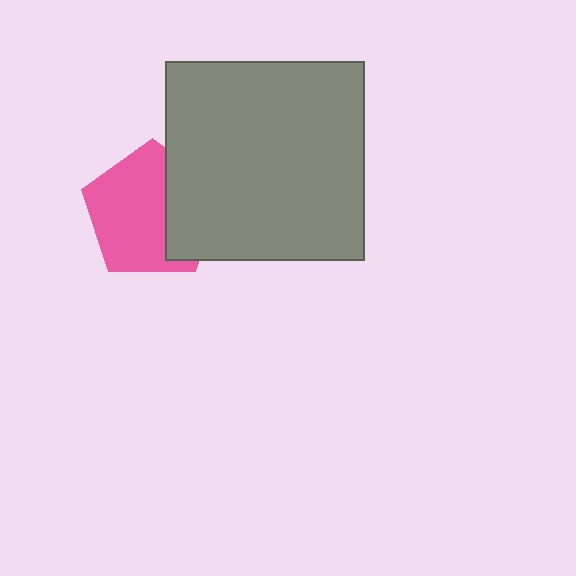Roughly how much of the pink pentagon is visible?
Most of it is visible (roughly 66%).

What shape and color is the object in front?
The object in front is a gray square.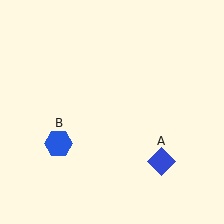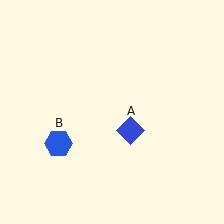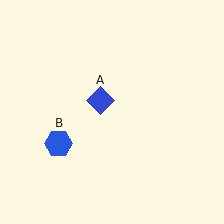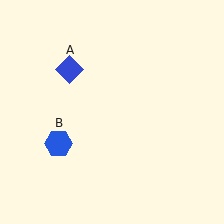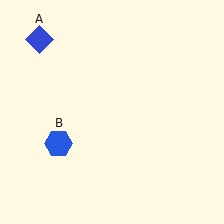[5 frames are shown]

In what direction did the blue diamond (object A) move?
The blue diamond (object A) moved up and to the left.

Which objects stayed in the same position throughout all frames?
Blue hexagon (object B) remained stationary.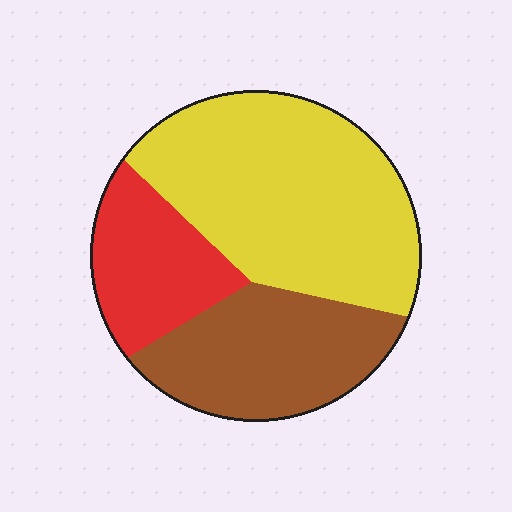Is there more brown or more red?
Brown.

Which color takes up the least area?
Red, at roughly 20%.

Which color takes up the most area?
Yellow, at roughly 50%.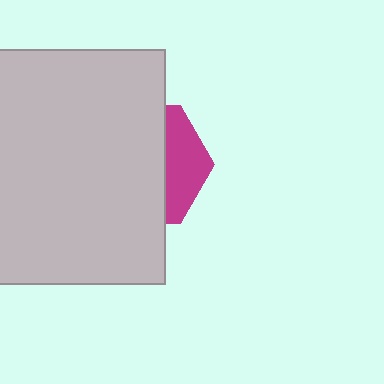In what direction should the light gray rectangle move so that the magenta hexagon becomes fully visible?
The light gray rectangle should move left. That is the shortest direction to clear the overlap and leave the magenta hexagon fully visible.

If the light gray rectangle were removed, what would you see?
You would see the complete magenta hexagon.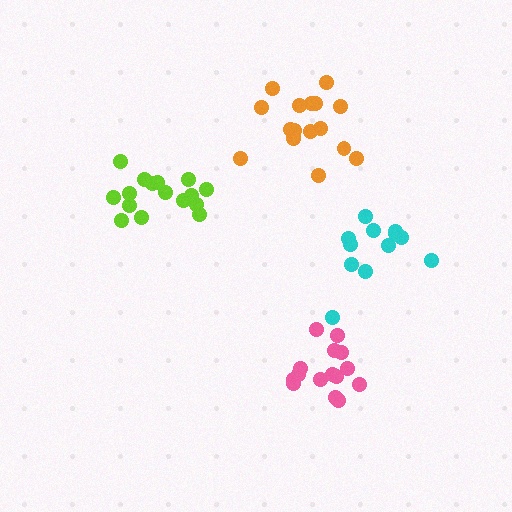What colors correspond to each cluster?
The clusters are colored: pink, orange, cyan, lime.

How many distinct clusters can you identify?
There are 4 distinct clusters.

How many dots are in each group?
Group 1: 15 dots, Group 2: 17 dots, Group 3: 12 dots, Group 4: 16 dots (60 total).